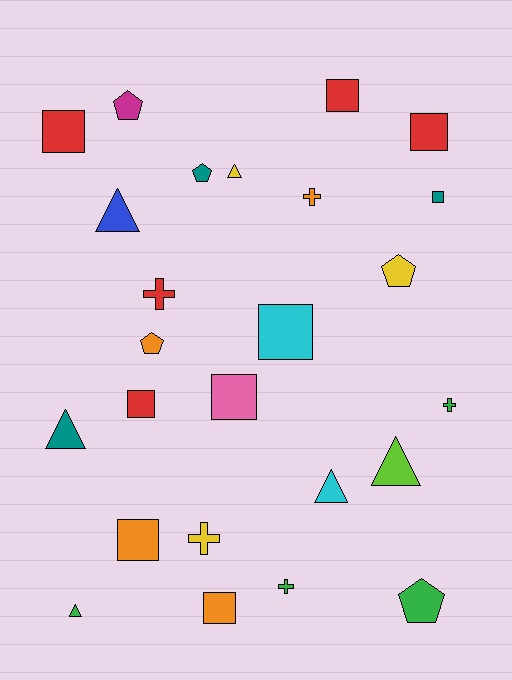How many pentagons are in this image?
There are 5 pentagons.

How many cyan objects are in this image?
There are 2 cyan objects.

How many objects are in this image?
There are 25 objects.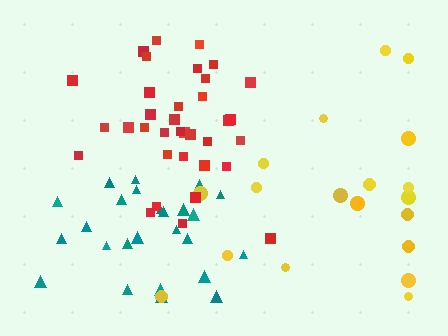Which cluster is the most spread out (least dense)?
Yellow.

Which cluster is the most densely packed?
Red.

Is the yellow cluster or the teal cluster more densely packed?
Teal.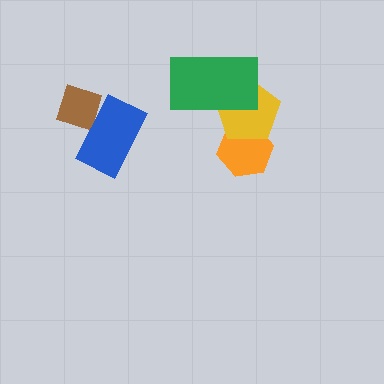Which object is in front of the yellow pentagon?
The green rectangle is in front of the yellow pentagon.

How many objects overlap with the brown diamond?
1 object overlaps with the brown diamond.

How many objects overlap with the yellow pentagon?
2 objects overlap with the yellow pentagon.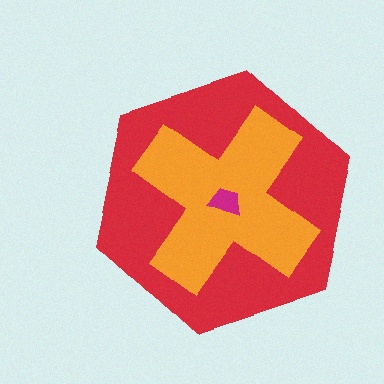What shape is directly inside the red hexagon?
The orange cross.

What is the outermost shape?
The red hexagon.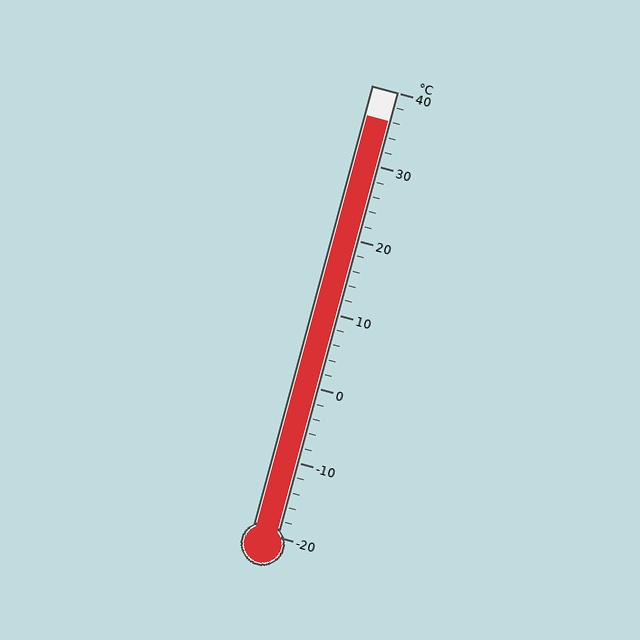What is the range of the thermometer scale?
The thermometer scale ranges from -20°C to 40°C.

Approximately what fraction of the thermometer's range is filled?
The thermometer is filled to approximately 95% of its range.